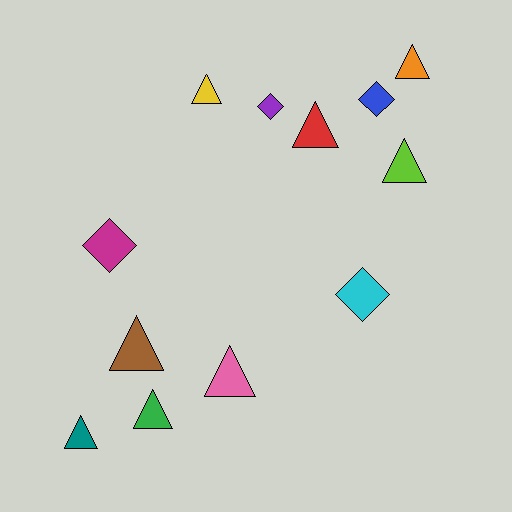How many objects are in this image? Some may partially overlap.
There are 12 objects.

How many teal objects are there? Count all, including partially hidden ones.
There is 1 teal object.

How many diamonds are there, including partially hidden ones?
There are 4 diamonds.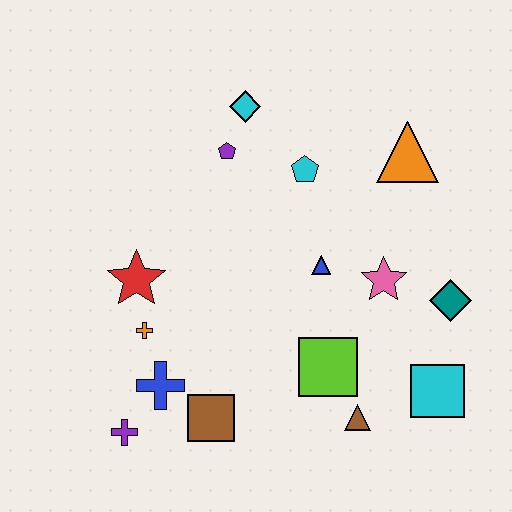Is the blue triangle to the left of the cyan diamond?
No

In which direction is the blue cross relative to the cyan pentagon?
The blue cross is below the cyan pentagon.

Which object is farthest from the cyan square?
The cyan diamond is farthest from the cyan square.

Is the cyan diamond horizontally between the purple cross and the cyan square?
Yes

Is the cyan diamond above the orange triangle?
Yes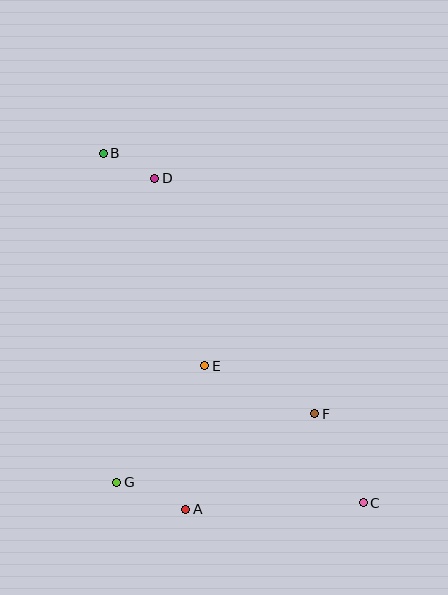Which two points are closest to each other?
Points B and D are closest to each other.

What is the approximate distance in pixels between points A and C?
The distance between A and C is approximately 178 pixels.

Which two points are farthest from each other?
Points B and C are farthest from each other.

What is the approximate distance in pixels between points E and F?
The distance between E and F is approximately 120 pixels.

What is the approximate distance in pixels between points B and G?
The distance between B and G is approximately 329 pixels.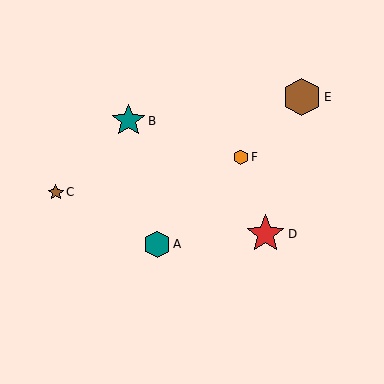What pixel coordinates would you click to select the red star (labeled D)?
Click at (266, 234) to select the red star D.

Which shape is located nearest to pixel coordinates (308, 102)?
The brown hexagon (labeled E) at (302, 97) is nearest to that location.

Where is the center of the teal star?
The center of the teal star is at (129, 121).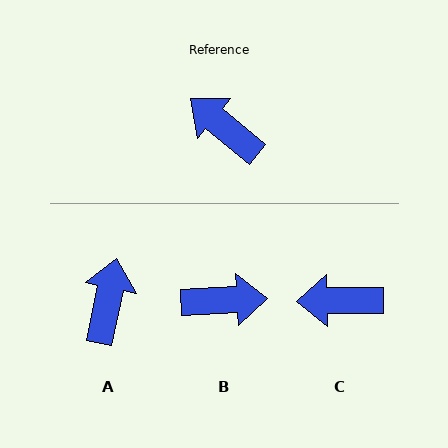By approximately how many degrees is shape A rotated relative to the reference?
Approximately 62 degrees clockwise.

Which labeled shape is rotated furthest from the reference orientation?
B, about 137 degrees away.